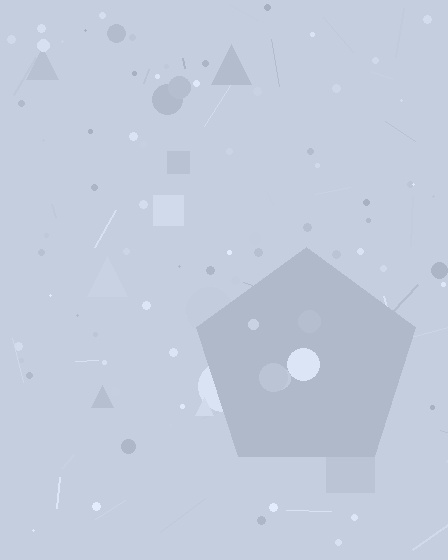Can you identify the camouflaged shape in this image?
The camouflaged shape is a pentagon.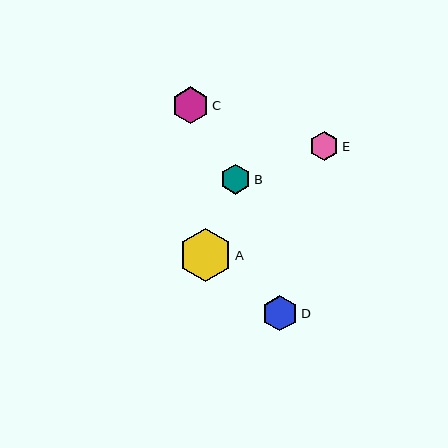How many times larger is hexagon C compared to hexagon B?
Hexagon C is approximately 1.2 times the size of hexagon B.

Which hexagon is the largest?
Hexagon A is the largest with a size of approximately 53 pixels.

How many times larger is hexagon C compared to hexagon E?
Hexagon C is approximately 1.3 times the size of hexagon E.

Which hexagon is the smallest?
Hexagon E is the smallest with a size of approximately 29 pixels.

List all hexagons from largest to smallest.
From largest to smallest: A, C, D, B, E.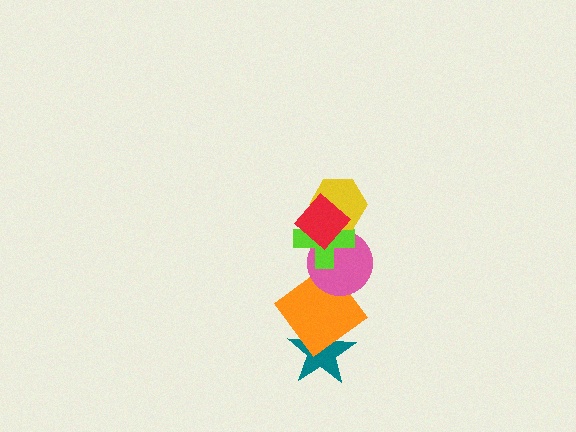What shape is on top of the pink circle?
The lime cross is on top of the pink circle.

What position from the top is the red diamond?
The red diamond is 1st from the top.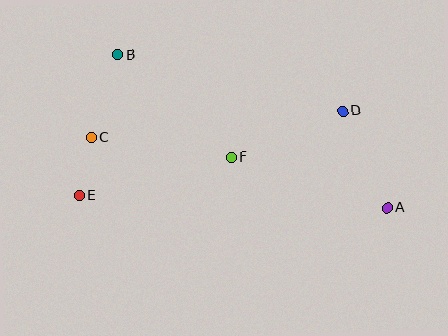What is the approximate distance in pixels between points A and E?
The distance between A and E is approximately 309 pixels.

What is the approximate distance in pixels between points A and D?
The distance between A and D is approximately 107 pixels.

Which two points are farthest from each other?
Points A and B are farthest from each other.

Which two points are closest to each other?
Points C and E are closest to each other.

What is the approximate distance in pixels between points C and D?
The distance between C and D is approximately 253 pixels.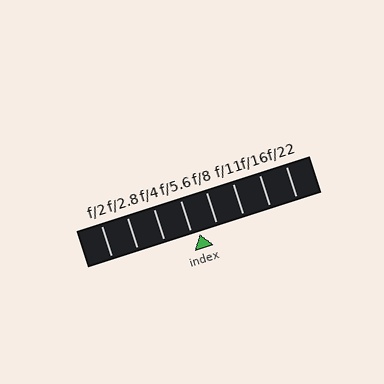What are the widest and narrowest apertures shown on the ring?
The widest aperture shown is f/2 and the narrowest is f/22.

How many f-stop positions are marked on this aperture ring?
There are 8 f-stop positions marked.